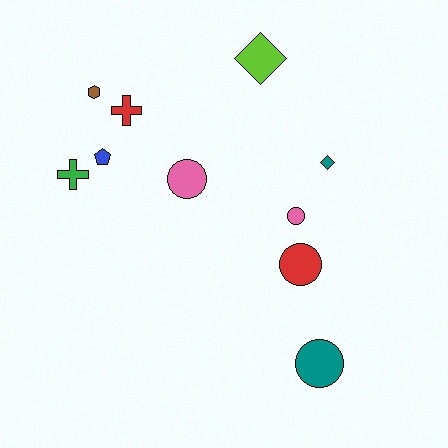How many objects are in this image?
There are 10 objects.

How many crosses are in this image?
There are 2 crosses.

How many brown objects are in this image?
There is 1 brown object.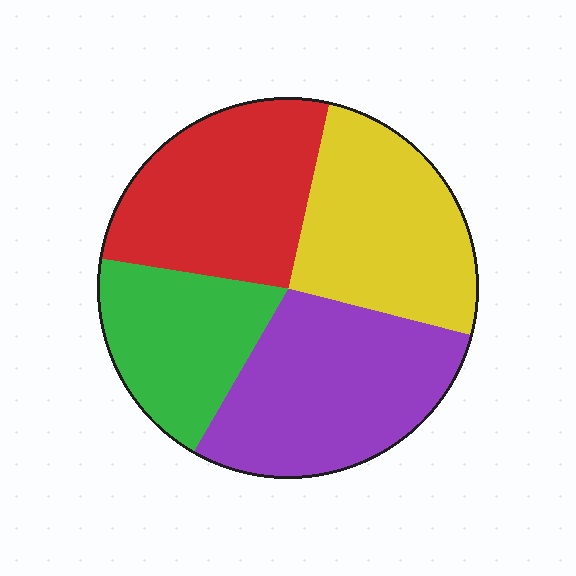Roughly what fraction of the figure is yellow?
Yellow covers about 25% of the figure.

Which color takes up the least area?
Green, at roughly 20%.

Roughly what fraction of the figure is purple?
Purple covers around 30% of the figure.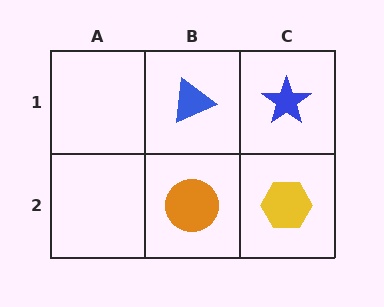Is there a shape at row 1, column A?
No, that cell is empty.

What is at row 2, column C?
A yellow hexagon.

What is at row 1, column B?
A blue triangle.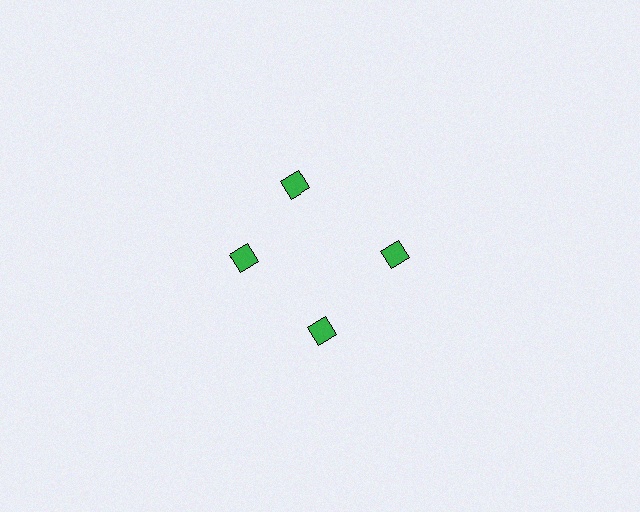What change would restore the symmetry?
The symmetry would be restored by rotating it back into even spacing with its neighbors so that all 4 diamonds sit at equal angles and equal distance from the center.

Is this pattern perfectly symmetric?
No. The 4 green diamonds are arranged in a ring, but one element near the 12 o'clock position is rotated out of alignment along the ring, breaking the 4-fold rotational symmetry.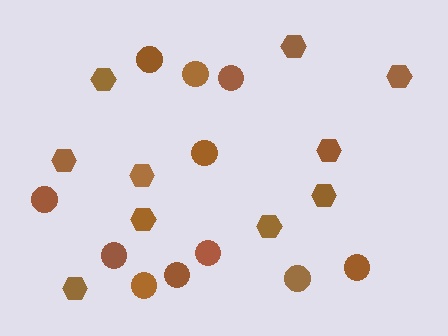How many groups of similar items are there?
There are 2 groups: one group of hexagons (10) and one group of circles (11).